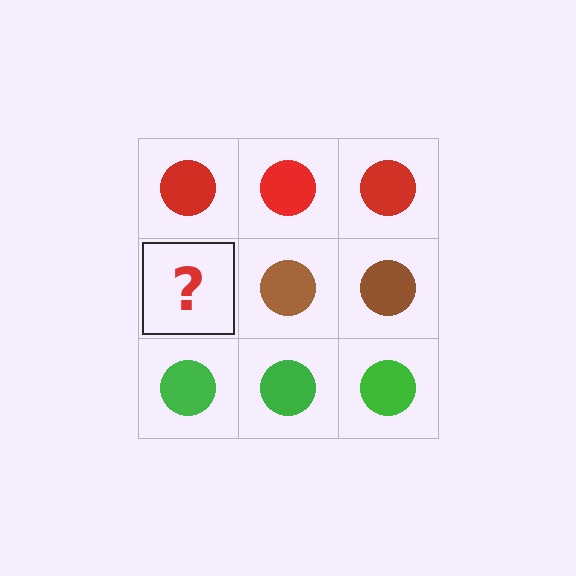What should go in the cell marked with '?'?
The missing cell should contain a brown circle.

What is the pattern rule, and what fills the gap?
The rule is that each row has a consistent color. The gap should be filled with a brown circle.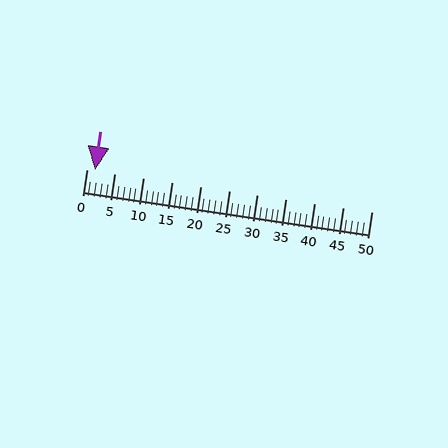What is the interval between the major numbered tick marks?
The major tick marks are spaced 5 units apart.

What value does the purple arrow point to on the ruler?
The purple arrow points to approximately 2.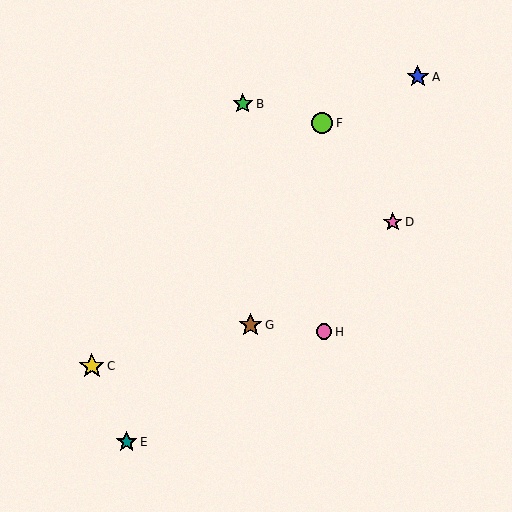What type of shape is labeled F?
Shape F is a lime circle.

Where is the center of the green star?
The center of the green star is at (243, 104).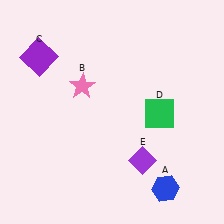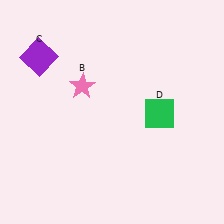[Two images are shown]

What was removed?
The blue hexagon (A), the purple diamond (E) were removed in Image 2.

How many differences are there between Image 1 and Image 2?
There are 2 differences between the two images.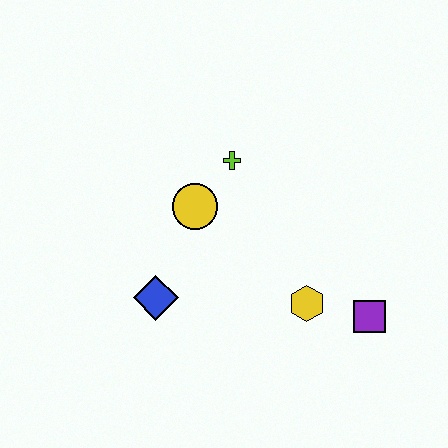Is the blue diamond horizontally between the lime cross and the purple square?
No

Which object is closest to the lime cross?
The yellow circle is closest to the lime cross.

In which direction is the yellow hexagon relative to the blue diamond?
The yellow hexagon is to the right of the blue diamond.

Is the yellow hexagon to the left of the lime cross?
No